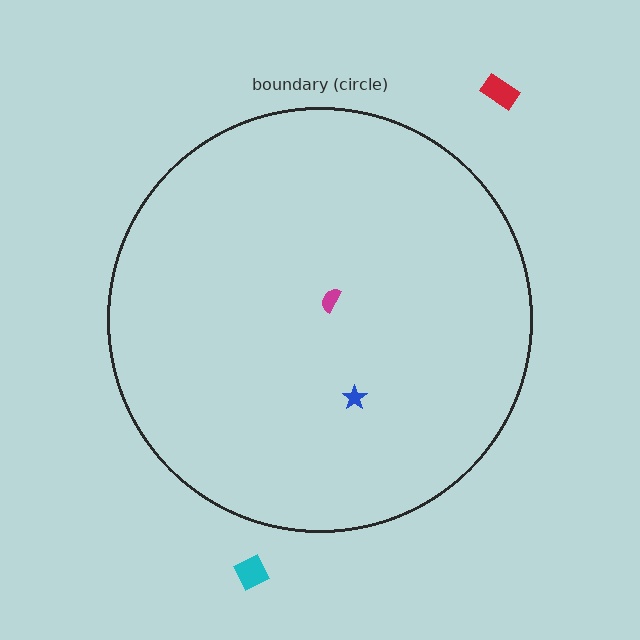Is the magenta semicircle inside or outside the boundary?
Inside.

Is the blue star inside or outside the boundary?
Inside.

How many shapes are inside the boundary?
2 inside, 2 outside.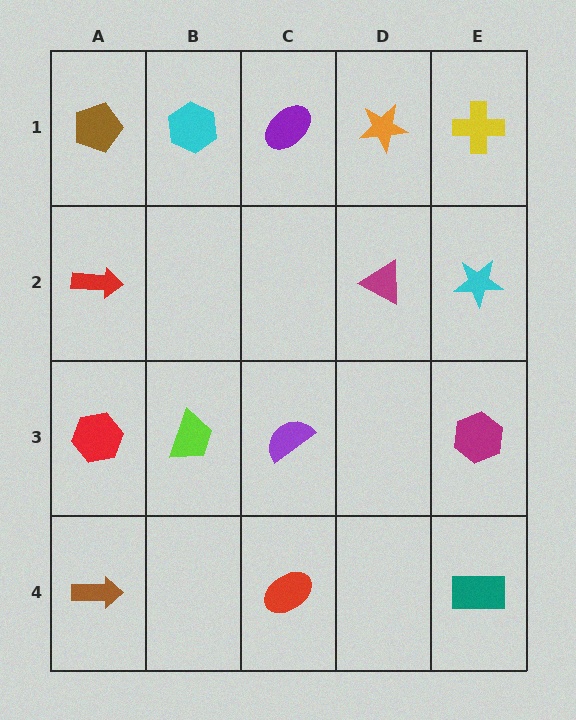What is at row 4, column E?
A teal rectangle.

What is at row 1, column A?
A brown pentagon.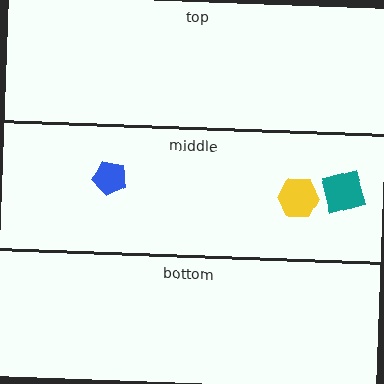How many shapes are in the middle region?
3.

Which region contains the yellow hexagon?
The middle region.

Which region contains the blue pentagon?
The middle region.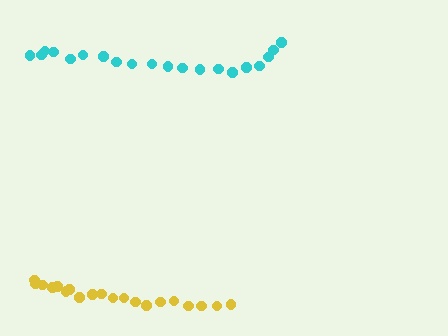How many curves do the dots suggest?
There are 2 distinct paths.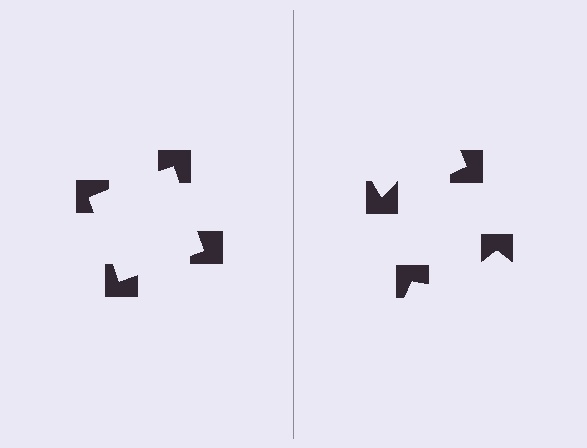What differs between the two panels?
The notched squares are positioned identically on both sides; only the wedge orientations differ. On the left they align to a square; on the right they are misaligned.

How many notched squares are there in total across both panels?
8 — 4 on each side.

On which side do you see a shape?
An illusory square appears on the left side. On the right side the wedge cuts are rotated, so no coherent shape forms.